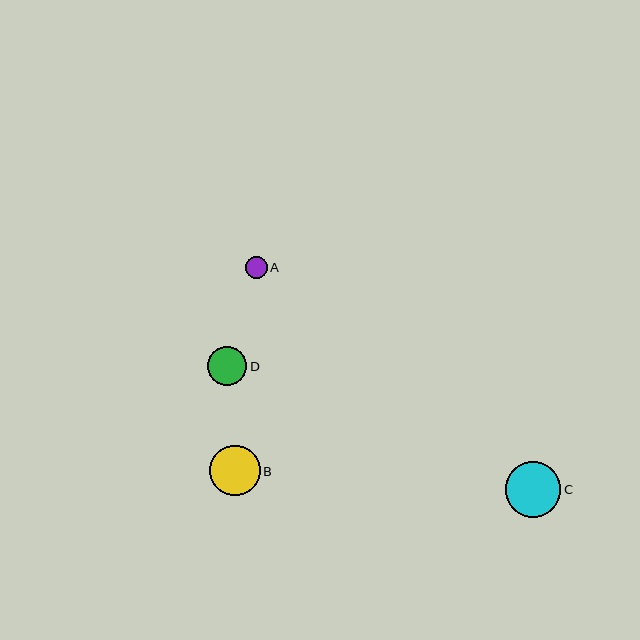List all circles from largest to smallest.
From largest to smallest: C, B, D, A.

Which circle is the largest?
Circle C is the largest with a size of approximately 55 pixels.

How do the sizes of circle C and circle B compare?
Circle C and circle B are approximately the same size.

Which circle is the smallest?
Circle A is the smallest with a size of approximately 22 pixels.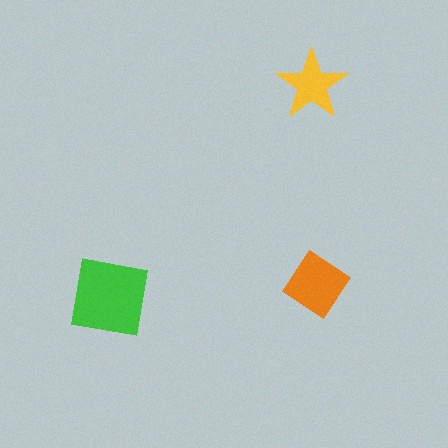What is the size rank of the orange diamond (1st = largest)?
2nd.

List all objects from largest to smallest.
The green square, the orange diamond, the yellow star.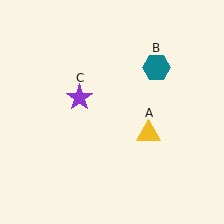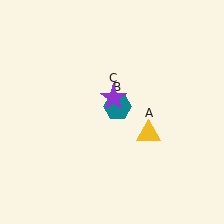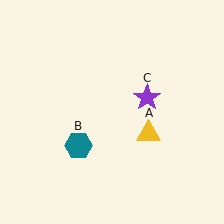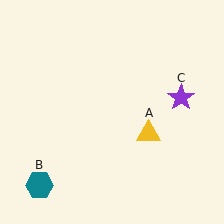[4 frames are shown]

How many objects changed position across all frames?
2 objects changed position: teal hexagon (object B), purple star (object C).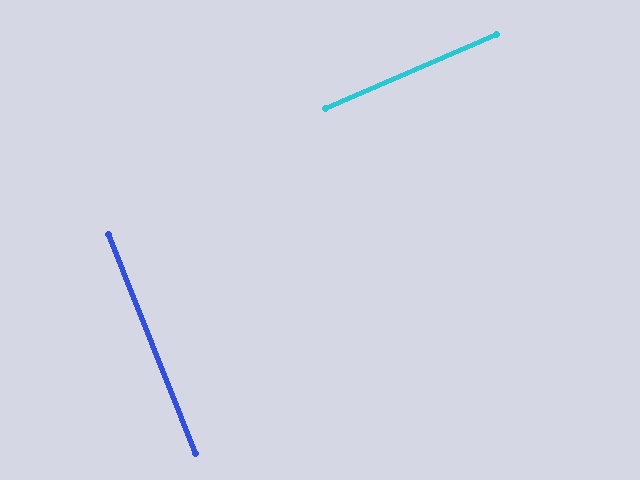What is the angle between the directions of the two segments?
Approximately 88 degrees.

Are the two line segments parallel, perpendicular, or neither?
Perpendicular — they meet at approximately 88°.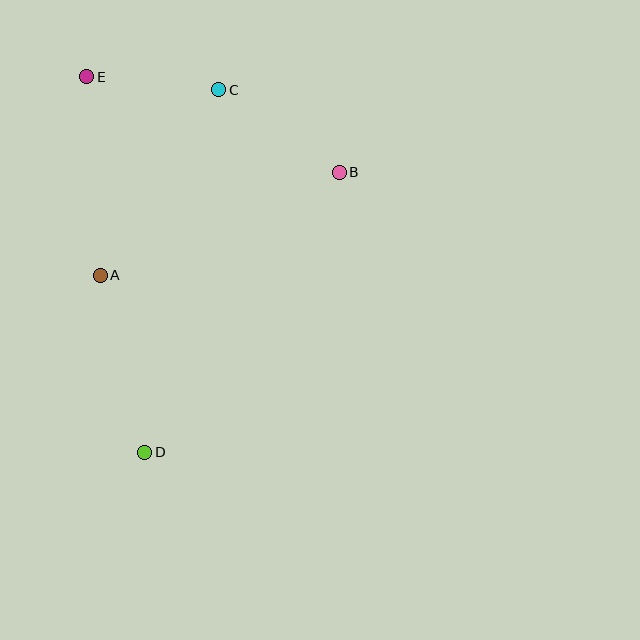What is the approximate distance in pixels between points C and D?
The distance between C and D is approximately 370 pixels.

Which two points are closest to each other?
Points C and E are closest to each other.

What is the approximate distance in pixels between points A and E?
The distance between A and E is approximately 199 pixels.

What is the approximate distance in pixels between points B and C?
The distance between B and C is approximately 146 pixels.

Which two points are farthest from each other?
Points D and E are farthest from each other.